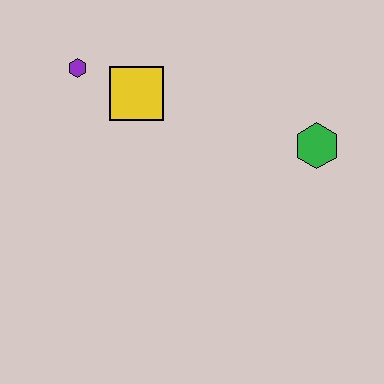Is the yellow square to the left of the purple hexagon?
No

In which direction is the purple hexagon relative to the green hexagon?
The purple hexagon is to the left of the green hexagon.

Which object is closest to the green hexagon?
The yellow square is closest to the green hexagon.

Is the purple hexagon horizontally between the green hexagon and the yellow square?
No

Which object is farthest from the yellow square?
The green hexagon is farthest from the yellow square.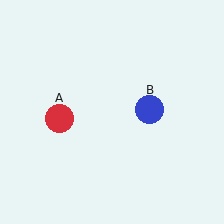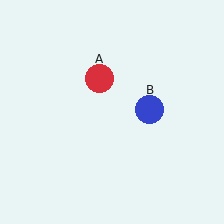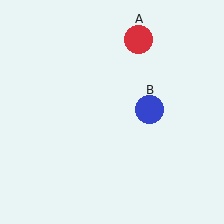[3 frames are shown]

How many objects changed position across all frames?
1 object changed position: red circle (object A).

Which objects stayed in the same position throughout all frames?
Blue circle (object B) remained stationary.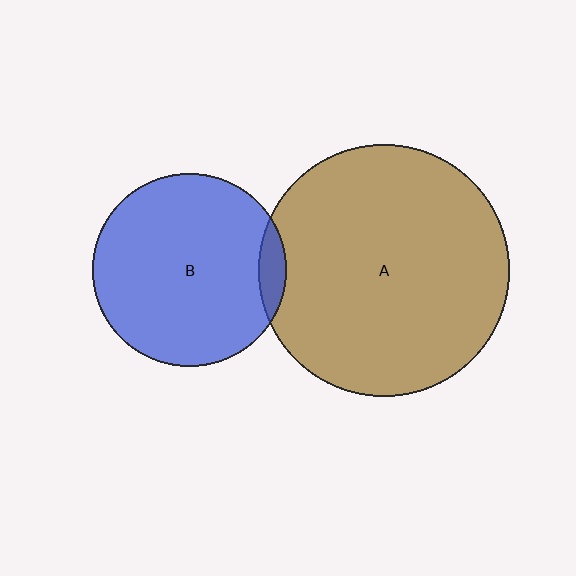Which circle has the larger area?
Circle A (brown).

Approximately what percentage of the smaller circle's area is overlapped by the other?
Approximately 5%.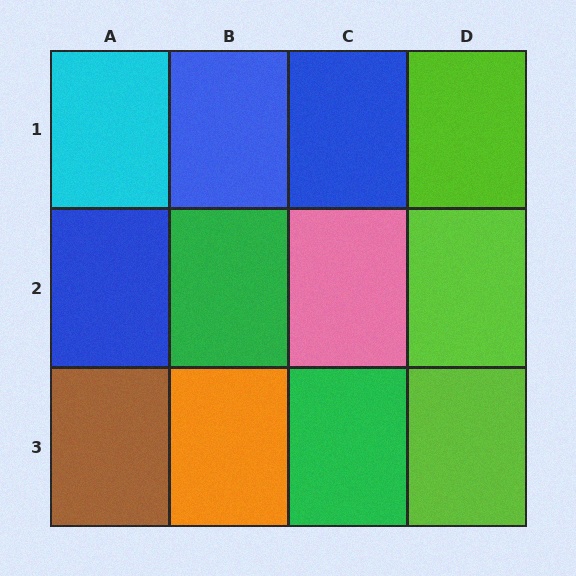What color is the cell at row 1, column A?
Cyan.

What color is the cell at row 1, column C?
Blue.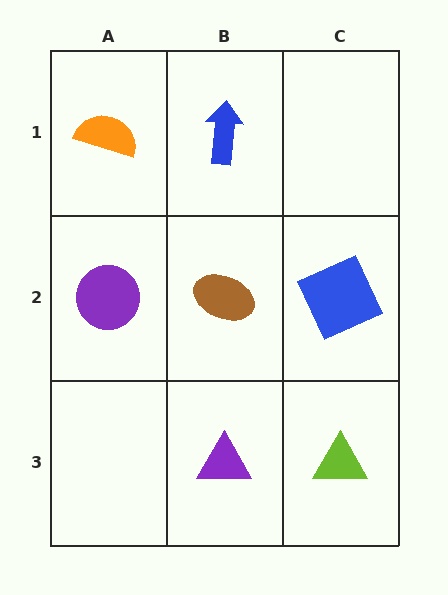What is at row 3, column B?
A purple triangle.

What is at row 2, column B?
A brown ellipse.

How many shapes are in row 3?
2 shapes.